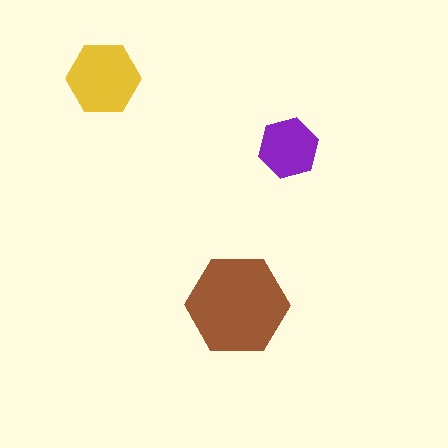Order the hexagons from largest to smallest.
the brown one, the yellow one, the purple one.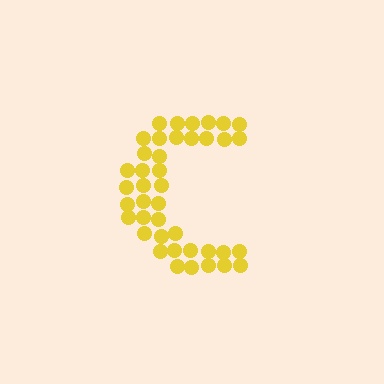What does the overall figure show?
The overall figure shows the letter C.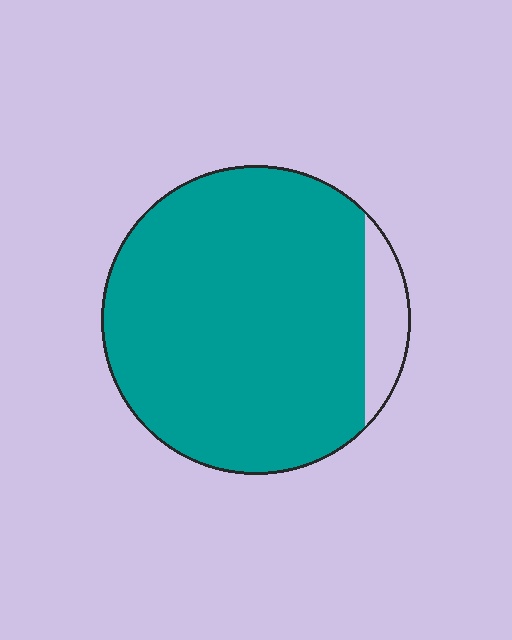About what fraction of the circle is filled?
About nine tenths (9/10).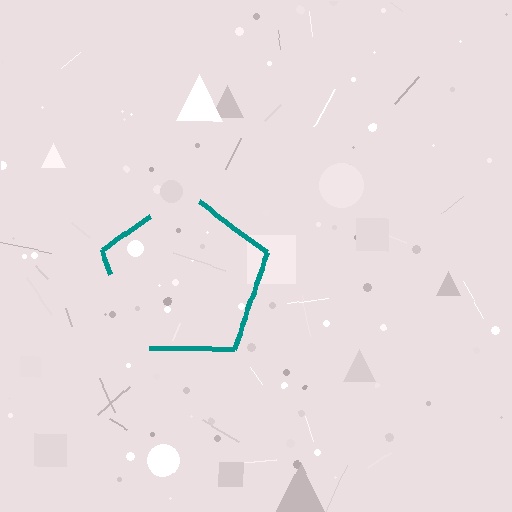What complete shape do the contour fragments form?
The contour fragments form a pentagon.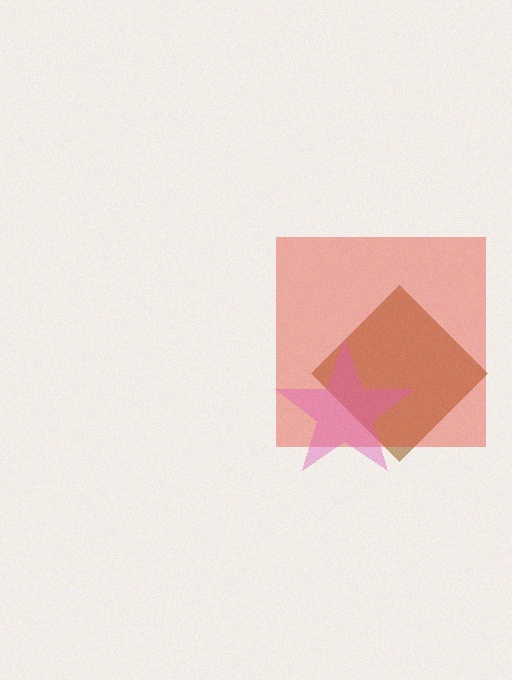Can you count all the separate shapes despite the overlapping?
Yes, there are 3 separate shapes.